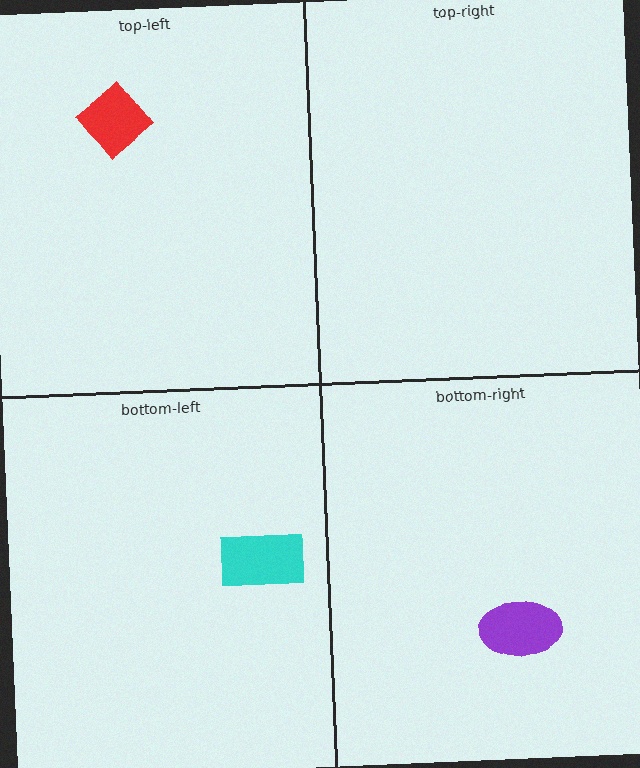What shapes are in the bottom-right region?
The purple ellipse.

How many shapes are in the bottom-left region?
1.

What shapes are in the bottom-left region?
The cyan rectangle.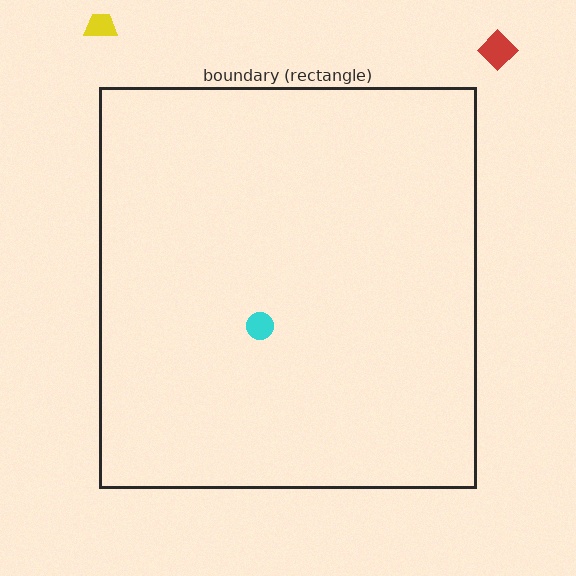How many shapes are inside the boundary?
1 inside, 2 outside.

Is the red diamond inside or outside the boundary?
Outside.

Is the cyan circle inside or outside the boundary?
Inside.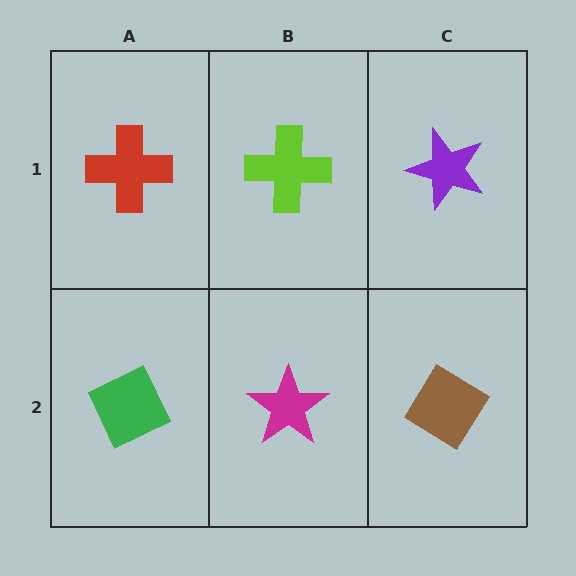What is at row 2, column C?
A brown diamond.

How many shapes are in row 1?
3 shapes.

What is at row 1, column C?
A purple star.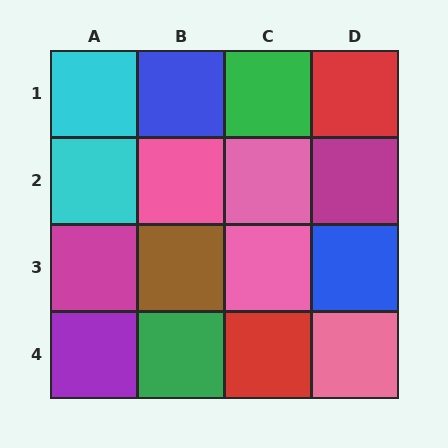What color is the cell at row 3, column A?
Magenta.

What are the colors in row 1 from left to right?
Cyan, blue, green, red.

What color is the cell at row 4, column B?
Green.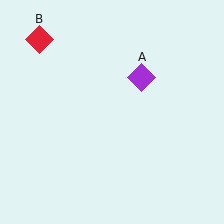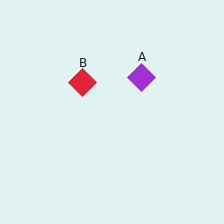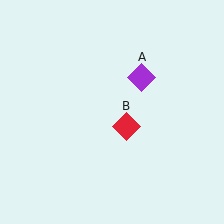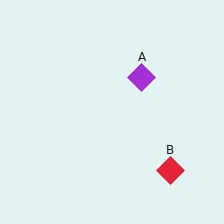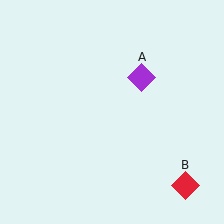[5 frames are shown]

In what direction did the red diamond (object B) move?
The red diamond (object B) moved down and to the right.